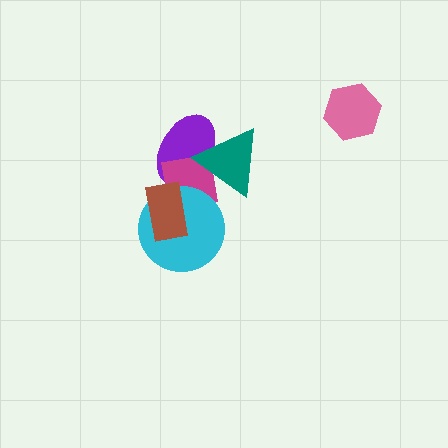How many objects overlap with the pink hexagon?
0 objects overlap with the pink hexagon.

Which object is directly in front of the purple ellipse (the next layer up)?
The magenta square is directly in front of the purple ellipse.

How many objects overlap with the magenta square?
4 objects overlap with the magenta square.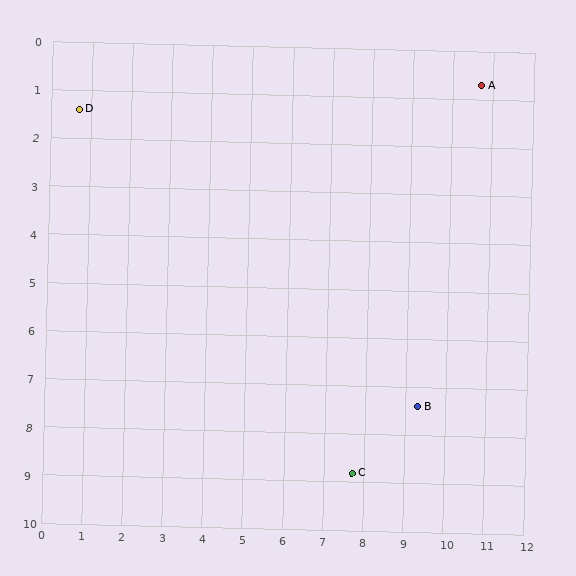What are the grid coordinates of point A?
Point A is at approximately (10.7, 0.7).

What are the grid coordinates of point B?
Point B is at approximately (9.3, 7.4).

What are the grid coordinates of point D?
Point D is at approximately (0.7, 1.4).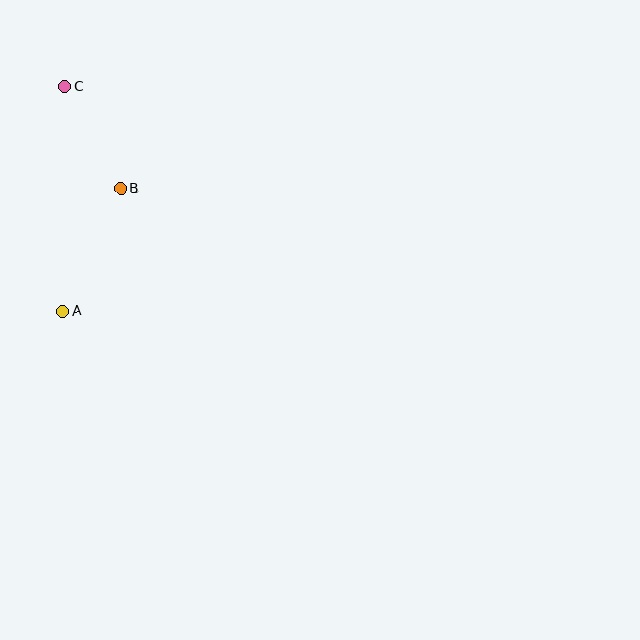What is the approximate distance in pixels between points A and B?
The distance between A and B is approximately 136 pixels.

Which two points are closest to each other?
Points B and C are closest to each other.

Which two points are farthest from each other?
Points A and C are farthest from each other.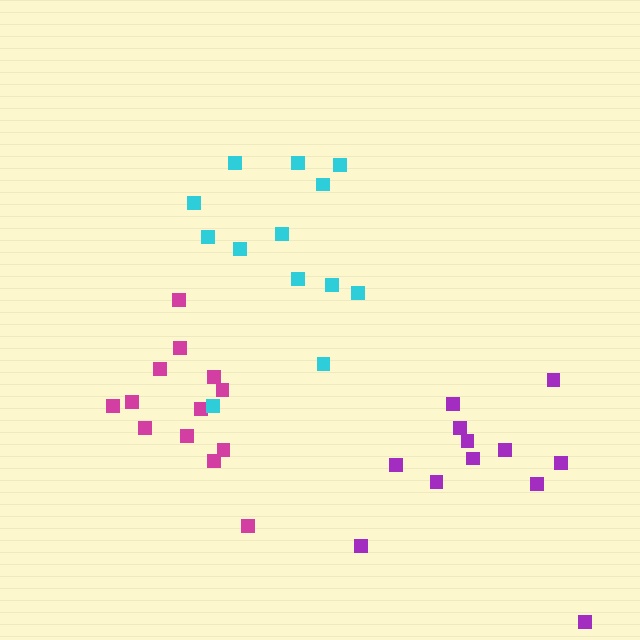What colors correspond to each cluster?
The clusters are colored: magenta, cyan, purple.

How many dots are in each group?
Group 1: 13 dots, Group 2: 13 dots, Group 3: 12 dots (38 total).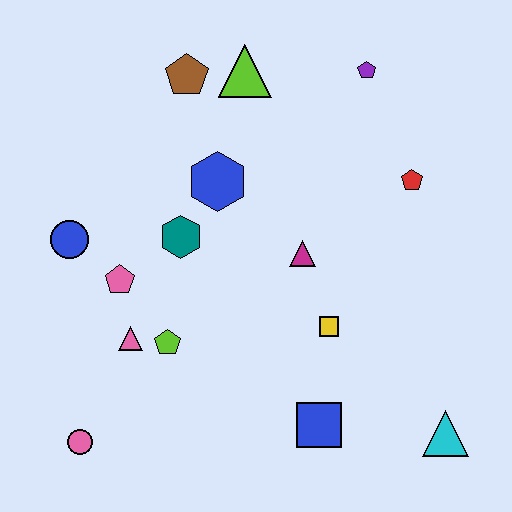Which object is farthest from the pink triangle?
The purple pentagon is farthest from the pink triangle.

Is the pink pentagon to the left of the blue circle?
No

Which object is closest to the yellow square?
The magenta triangle is closest to the yellow square.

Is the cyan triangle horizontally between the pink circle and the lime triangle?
No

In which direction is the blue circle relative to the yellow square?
The blue circle is to the left of the yellow square.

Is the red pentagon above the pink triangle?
Yes